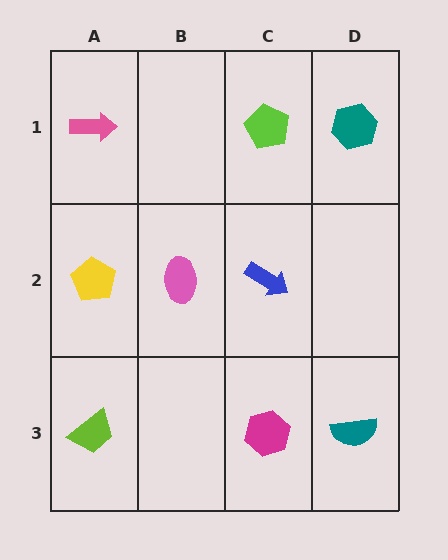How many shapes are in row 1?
3 shapes.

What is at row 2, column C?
A blue arrow.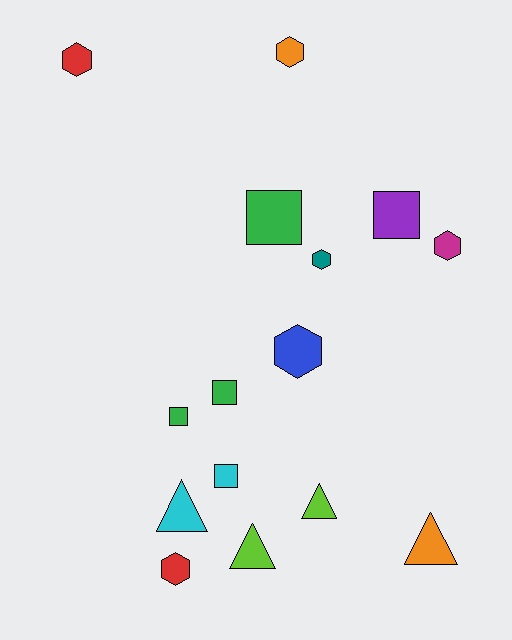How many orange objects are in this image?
There are 2 orange objects.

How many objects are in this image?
There are 15 objects.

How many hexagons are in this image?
There are 6 hexagons.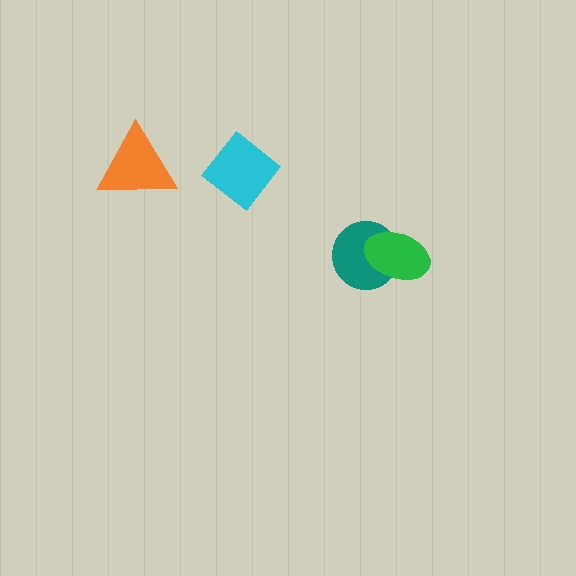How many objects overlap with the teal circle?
1 object overlaps with the teal circle.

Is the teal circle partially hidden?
Yes, it is partially covered by another shape.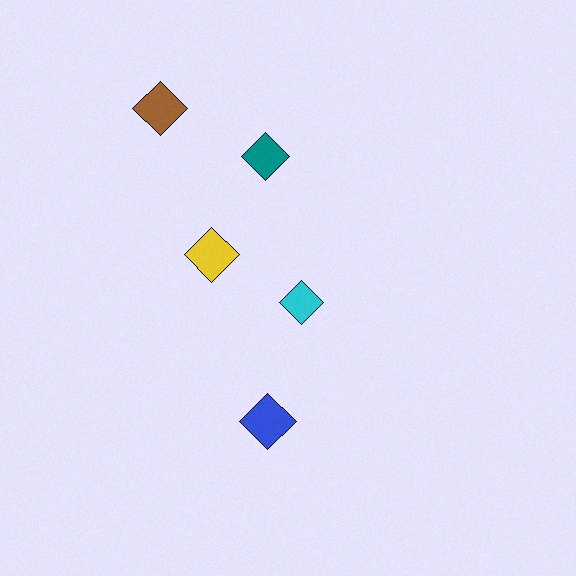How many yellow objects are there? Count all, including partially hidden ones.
There is 1 yellow object.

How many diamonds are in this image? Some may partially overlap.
There are 5 diamonds.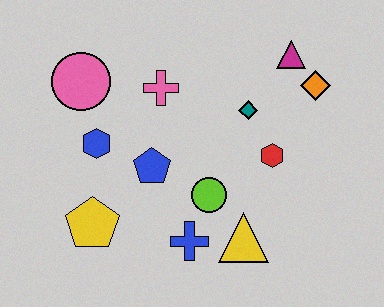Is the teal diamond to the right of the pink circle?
Yes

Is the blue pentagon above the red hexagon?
No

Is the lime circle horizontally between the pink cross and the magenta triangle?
Yes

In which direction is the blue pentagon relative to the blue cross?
The blue pentagon is above the blue cross.